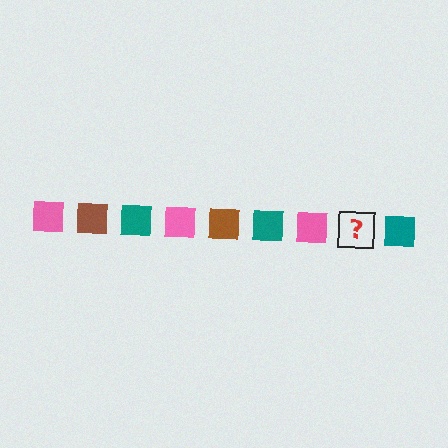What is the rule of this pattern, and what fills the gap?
The rule is that the pattern cycles through pink, brown, teal squares. The gap should be filled with a brown square.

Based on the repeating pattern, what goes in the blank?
The blank should be a brown square.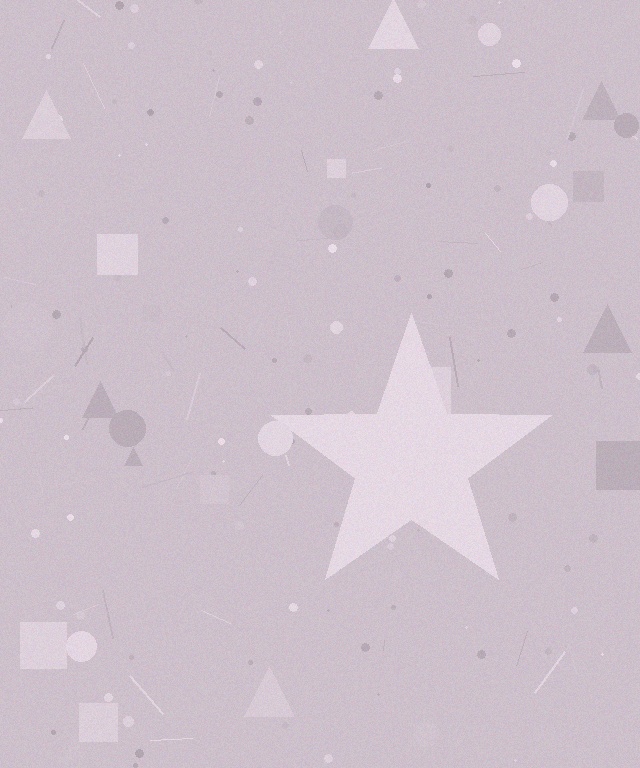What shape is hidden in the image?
A star is hidden in the image.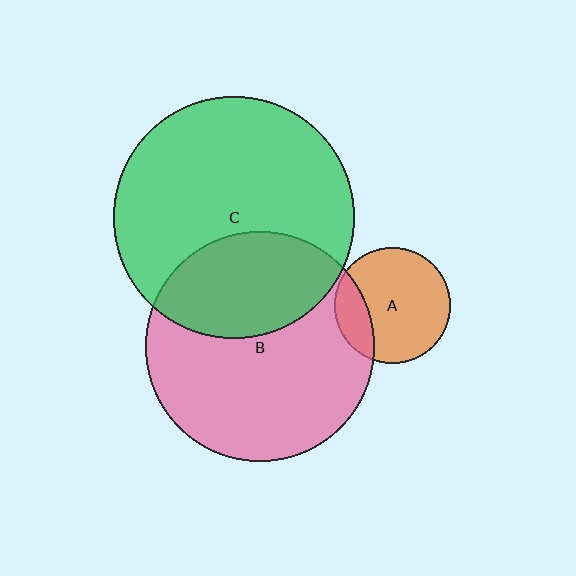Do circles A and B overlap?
Yes.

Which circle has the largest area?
Circle C (green).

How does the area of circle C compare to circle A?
Approximately 4.3 times.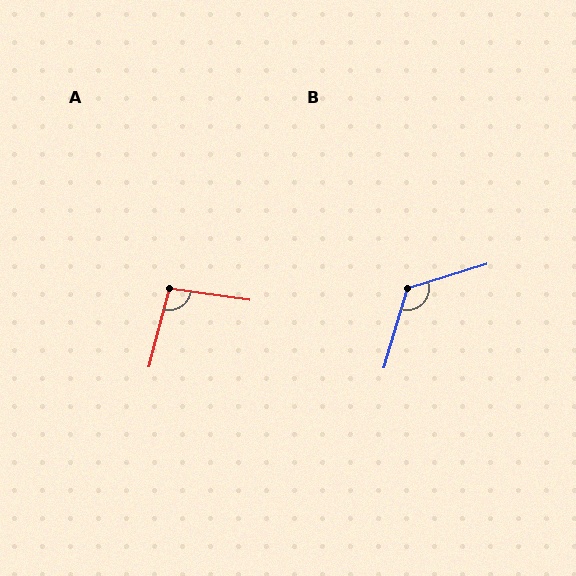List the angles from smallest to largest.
A (97°), B (124°).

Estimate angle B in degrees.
Approximately 124 degrees.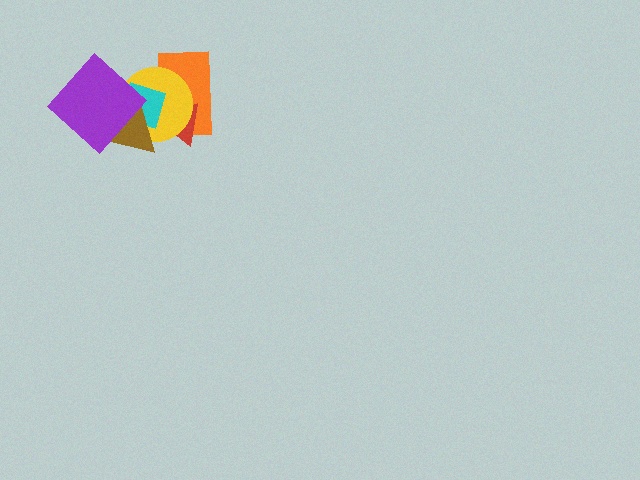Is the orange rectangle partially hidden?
Yes, it is partially covered by another shape.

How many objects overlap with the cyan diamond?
5 objects overlap with the cyan diamond.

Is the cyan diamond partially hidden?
Yes, it is partially covered by another shape.